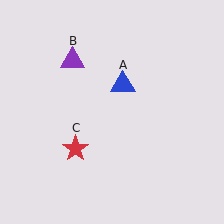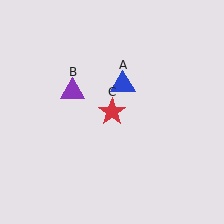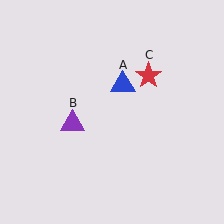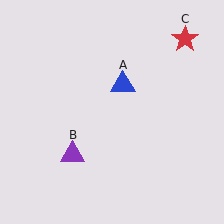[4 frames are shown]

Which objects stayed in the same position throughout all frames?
Blue triangle (object A) remained stationary.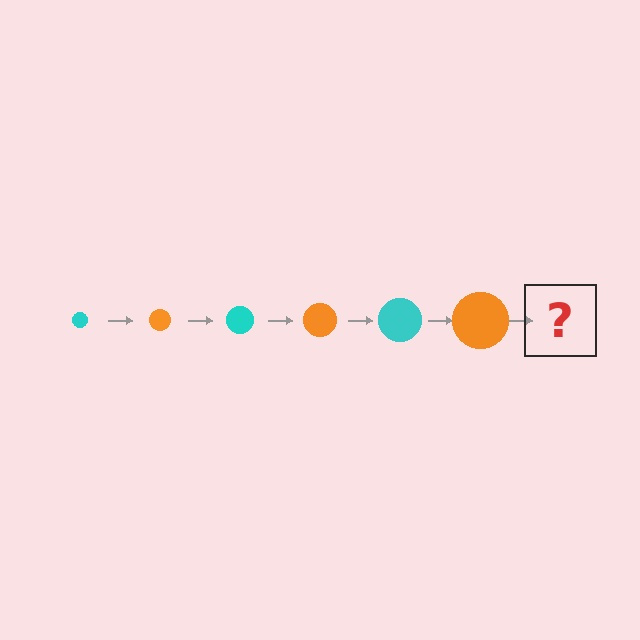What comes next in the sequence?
The next element should be a cyan circle, larger than the previous one.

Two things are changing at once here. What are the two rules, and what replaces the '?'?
The two rules are that the circle grows larger each step and the color cycles through cyan and orange. The '?' should be a cyan circle, larger than the previous one.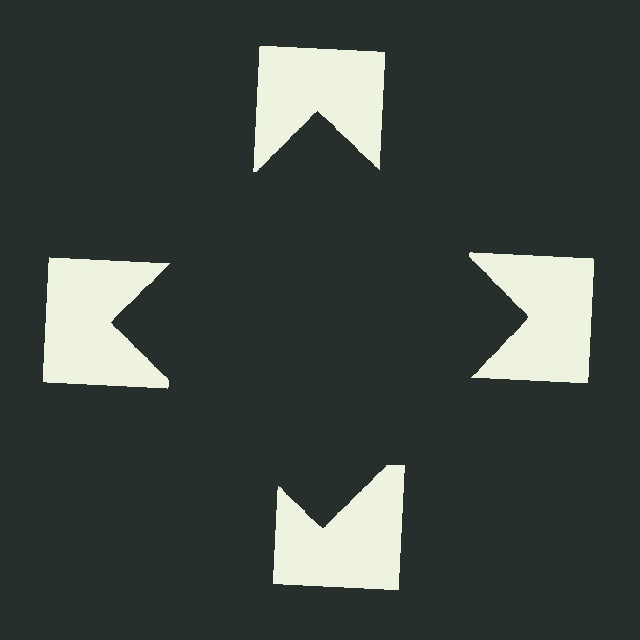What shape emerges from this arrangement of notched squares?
An illusory square — its edges are inferred from the aligned wedge cuts in the notched squares, not physically drawn.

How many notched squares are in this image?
There are 4 — one at each vertex of the illusory square.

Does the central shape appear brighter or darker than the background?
It typically appears slightly darker than the background, even though no actual brightness change is drawn.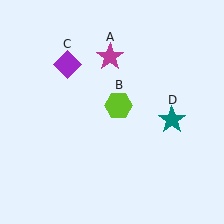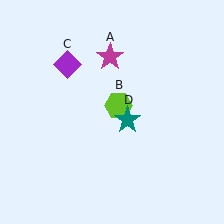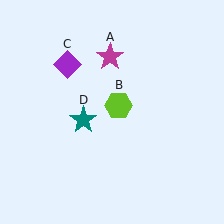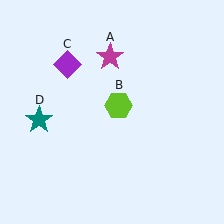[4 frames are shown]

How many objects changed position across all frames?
1 object changed position: teal star (object D).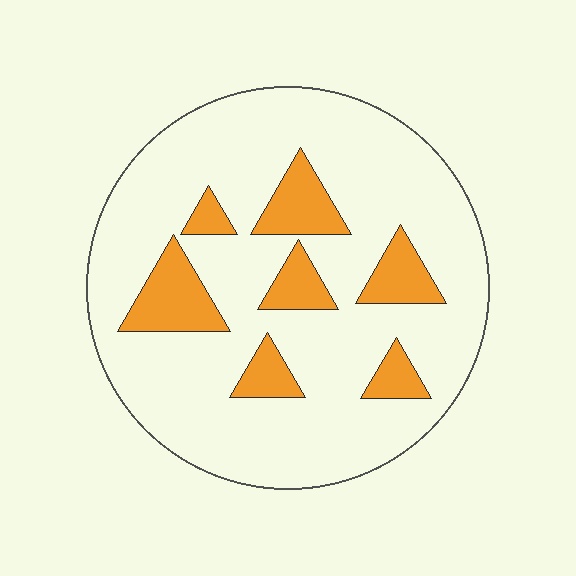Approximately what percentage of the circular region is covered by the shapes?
Approximately 20%.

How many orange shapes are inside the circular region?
7.